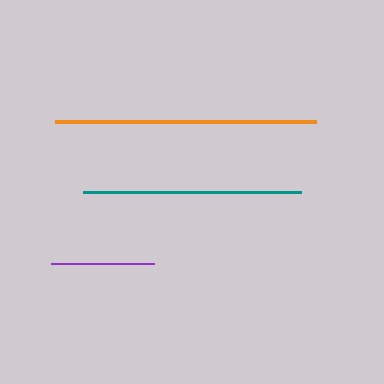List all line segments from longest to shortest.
From longest to shortest: orange, teal, purple.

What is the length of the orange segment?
The orange segment is approximately 262 pixels long.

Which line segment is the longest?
The orange line is the longest at approximately 262 pixels.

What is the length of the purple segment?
The purple segment is approximately 103 pixels long.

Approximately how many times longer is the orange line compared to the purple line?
The orange line is approximately 2.5 times the length of the purple line.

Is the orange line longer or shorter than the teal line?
The orange line is longer than the teal line.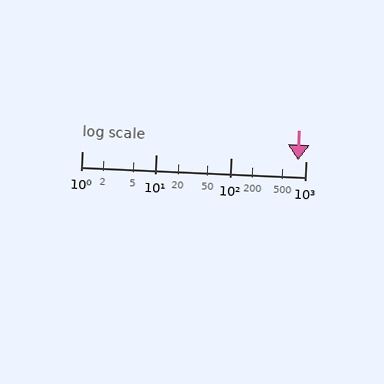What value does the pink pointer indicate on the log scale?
The pointer indicates approximately 800.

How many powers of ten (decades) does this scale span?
The scale spans 3 decades, from 1 to 1000.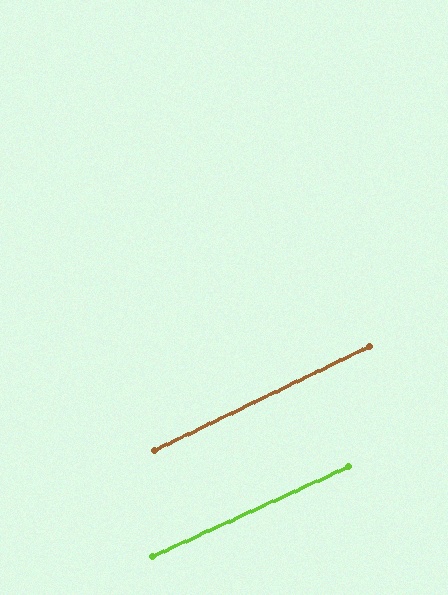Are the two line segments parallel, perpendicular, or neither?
Parallel — their directions differ by only 1.2°.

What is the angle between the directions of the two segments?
Approximately 1 degree.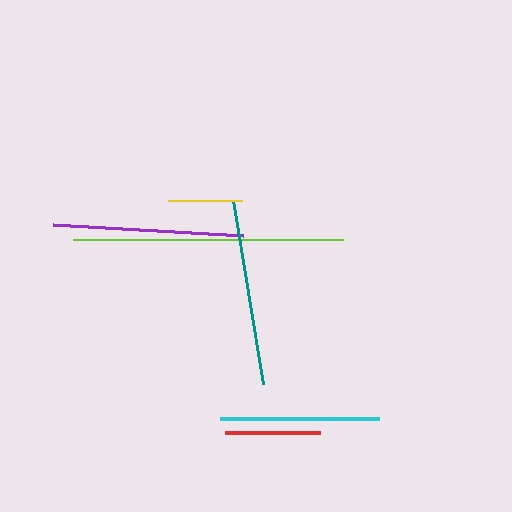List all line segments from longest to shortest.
From longest to shortest: lime, purple, teal, cyan, red, yellow.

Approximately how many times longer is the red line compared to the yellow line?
The red line is approximately 1.3 times the length of the yellow line.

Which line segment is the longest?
The lime line is the longest at approximately 270 pixels.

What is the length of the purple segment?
The purple segment is approximately 190 pixels long.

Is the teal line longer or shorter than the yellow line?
The teal line is longer than the yellow line.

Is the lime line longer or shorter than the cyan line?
The lime line is longer than the cyan line.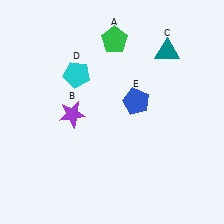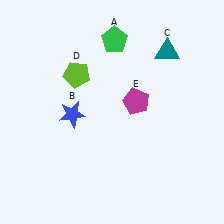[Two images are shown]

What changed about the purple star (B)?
In Image 1, B is purple. In Image 2, it changed to blue.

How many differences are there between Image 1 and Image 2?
There are 3 differences between the two images.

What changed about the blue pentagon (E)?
In Image 1, E is blue. In Image 2, it changed to magenta.